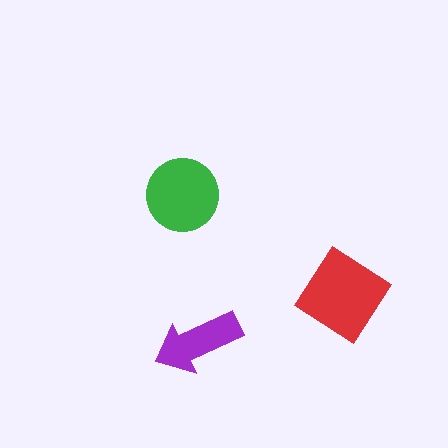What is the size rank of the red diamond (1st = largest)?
1st.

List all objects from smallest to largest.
The purple arrow, the green circle, the red diamond.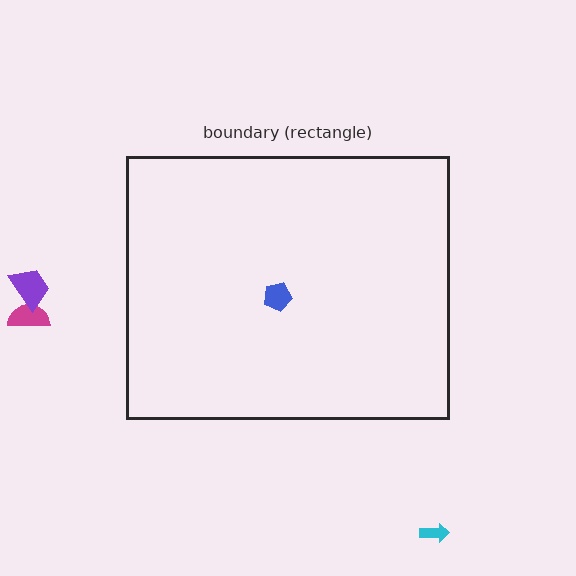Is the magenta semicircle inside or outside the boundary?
Outside.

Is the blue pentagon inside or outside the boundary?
Inside.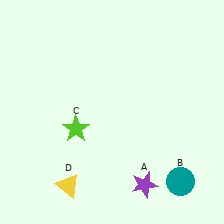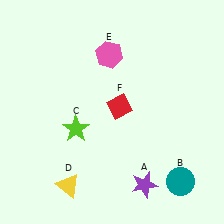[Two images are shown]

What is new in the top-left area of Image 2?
A pink hexagon (E) was added in the top-left area of Image 2.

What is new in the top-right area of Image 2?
A red diamond (F) was added in the top-right area of Image 2.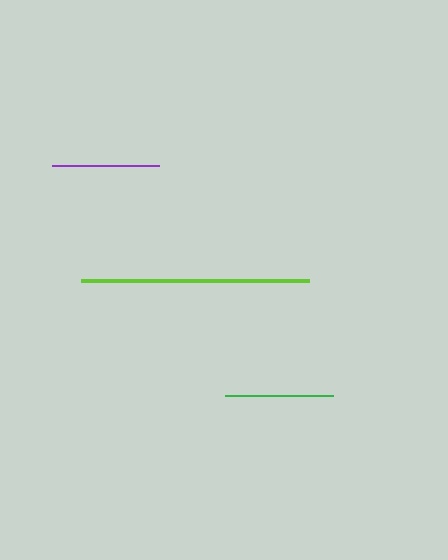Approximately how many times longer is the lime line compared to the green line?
The lime line is approximately 2.1 times the length of the green line.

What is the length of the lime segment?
The lime segment is approximately 228 pixels long.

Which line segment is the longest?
The lime line is the longest at approximately 228 pixels.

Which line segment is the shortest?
The purple line is the shortest at approximately 106 pixels.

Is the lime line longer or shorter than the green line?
The lime line is longer than the green line.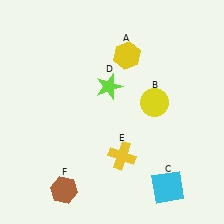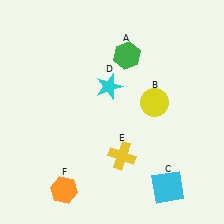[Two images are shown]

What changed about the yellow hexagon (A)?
In Image 1, A is yellow. In Image 2, it changed to green.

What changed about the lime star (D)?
In Image 1, D is lime. In Image 2, it changed to cyan.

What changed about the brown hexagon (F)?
In Image 1, F is brown. In Image 2, it changed to orange.